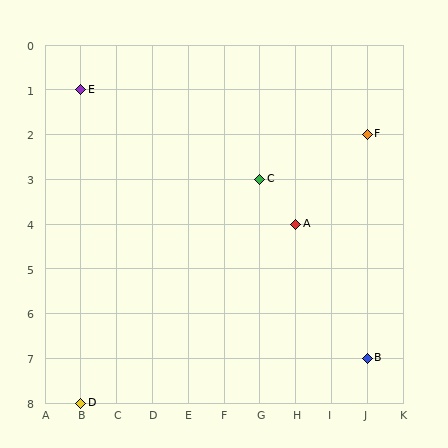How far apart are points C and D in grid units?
Points C and D are 5 columns and 5 rows apart (about 7.1 grid units diagonally).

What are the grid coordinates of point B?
Point B is at grid coordinates (J, 7).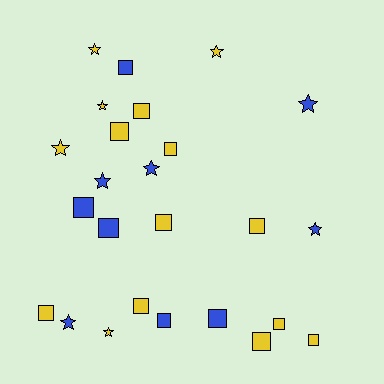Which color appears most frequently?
Yellow, with 15 objects.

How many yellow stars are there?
There are 5 yellow stars.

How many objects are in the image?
There are 25 objects.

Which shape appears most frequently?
Square, with 15 objects.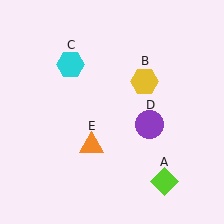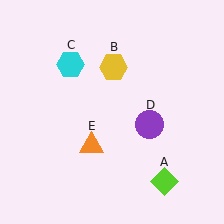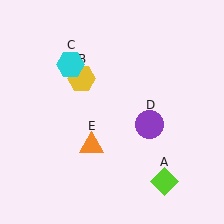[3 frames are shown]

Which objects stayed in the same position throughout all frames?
Lime diamond (object A) and cyan hexagon (object C) and purple circle (object D) and orange triangle (object E) remained stationary.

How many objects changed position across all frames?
1 object changed position: yellow hexagon (object B).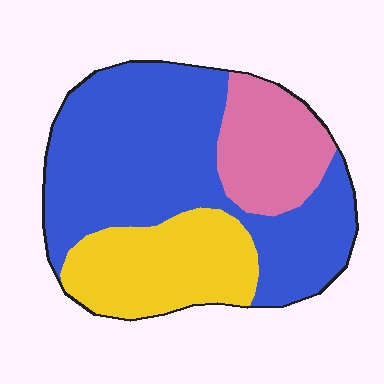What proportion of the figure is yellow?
Yellow covers around 25% of the figure.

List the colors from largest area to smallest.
From largest to smallest: blue, yellow, pink.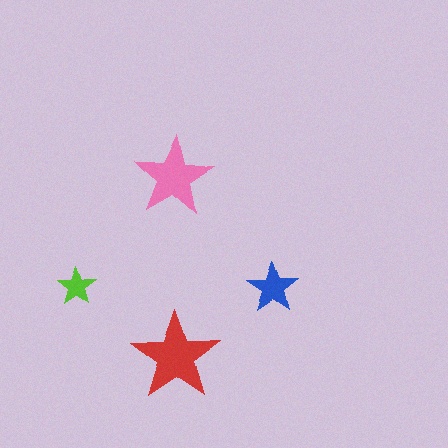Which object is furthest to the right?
The blue star is rightmost.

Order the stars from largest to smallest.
the red one, the pink one, the blue one, the lime one.